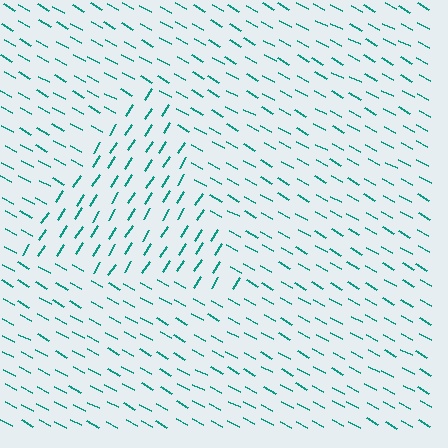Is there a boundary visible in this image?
Yes, there is a texture boundary formed by a change in line orientation.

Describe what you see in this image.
The image is filled with small teal line segments. A triangle region in the image has lines oriented differently from the surrounding lines, creating a visible texture boundary.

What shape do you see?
I see a triangle.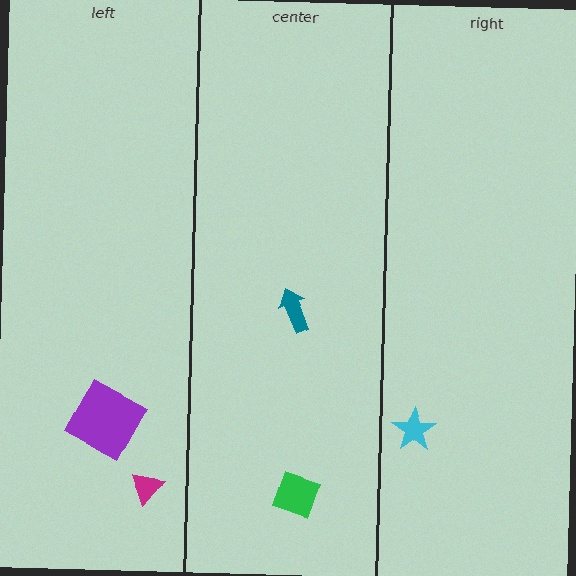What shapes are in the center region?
The teal arrow, the green diamond.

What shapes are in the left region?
The magenta triangle, the purple square.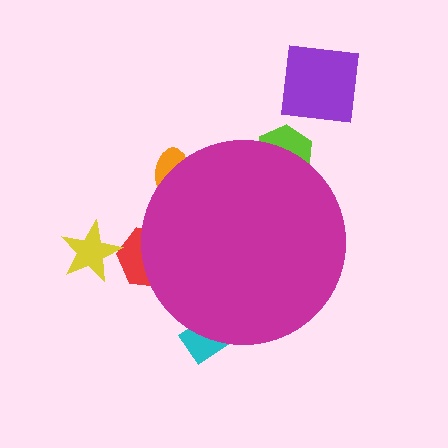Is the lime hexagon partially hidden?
Yes, the lime hexagon is partially hidden behind the magenta circle.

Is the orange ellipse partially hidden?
Yes, the orange ellipse is partially hidden behind the magenta circle.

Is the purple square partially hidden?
No, the purple square is fully visible.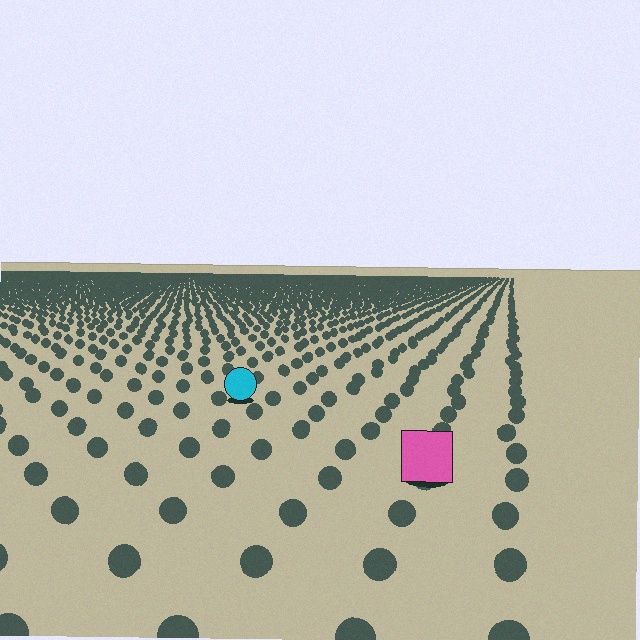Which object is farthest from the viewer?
The cyan circle is farthest from the viewer. It appears smaller and the ground texture around it is denser.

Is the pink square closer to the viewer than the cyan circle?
Yes. The pink square is closer — you can tell from the texture gradient: the ground texture is coarser near it.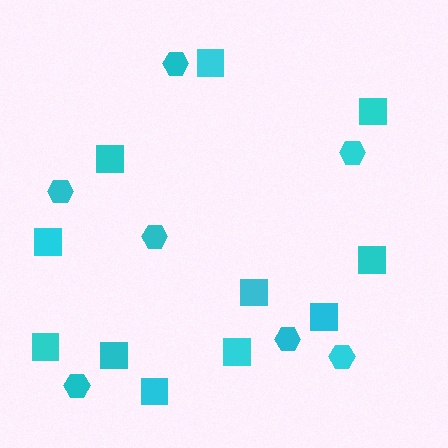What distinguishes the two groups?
There are 2 groups: one group of squares (11) and one group of hexagons (7).